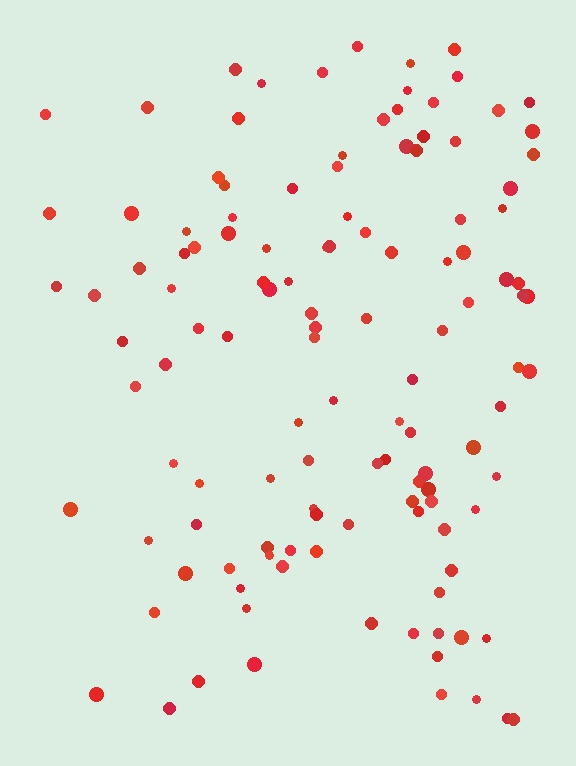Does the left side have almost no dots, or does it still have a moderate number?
Still a moderate number, just noticeably fewer than the right.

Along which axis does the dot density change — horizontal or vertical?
Horizontal.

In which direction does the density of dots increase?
From left to right, with the right side densest.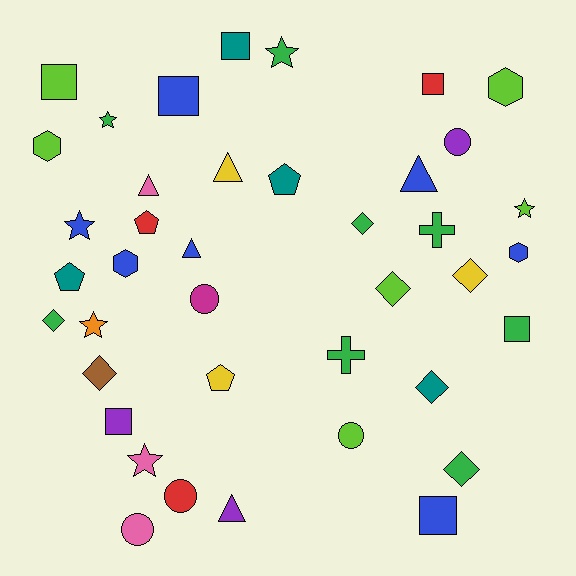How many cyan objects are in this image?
There are no cyan objects.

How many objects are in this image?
There are 40 objects.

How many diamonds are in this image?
There are 7 diamonds.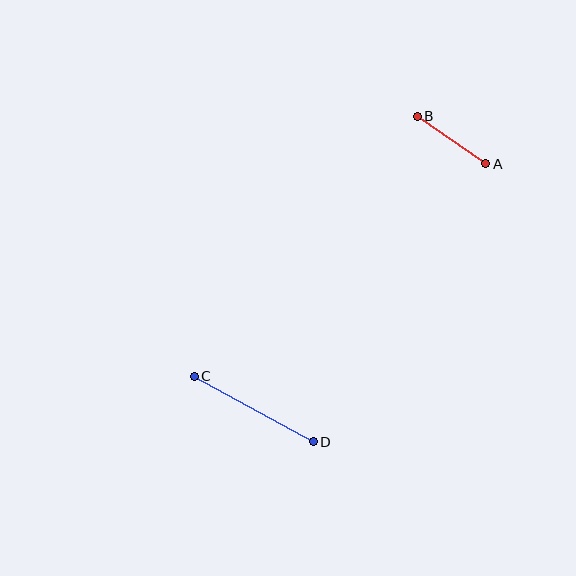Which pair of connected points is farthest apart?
Points C and D are farthest apart.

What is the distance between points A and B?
The distance is approximately 83 pixels.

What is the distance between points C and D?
The distance is approximately 136 pixels.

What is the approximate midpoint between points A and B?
The midpoint is at approximately (452, 140) pixels.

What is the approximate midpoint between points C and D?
The midpoint is at approximately (254, 409) pixels.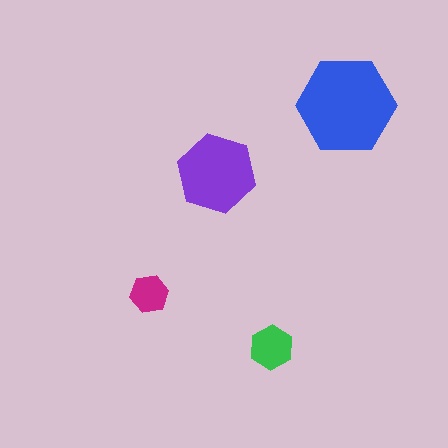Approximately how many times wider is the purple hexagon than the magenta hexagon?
About 2 times wider.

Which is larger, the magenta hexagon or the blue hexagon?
The blue one.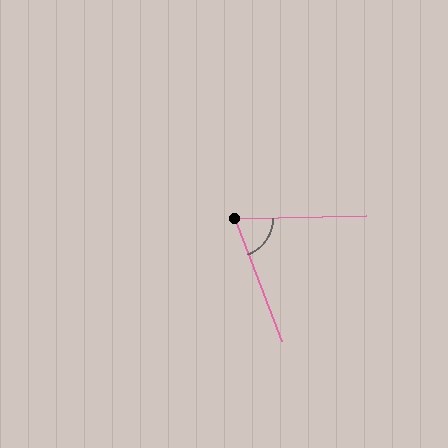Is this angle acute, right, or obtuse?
It is acute.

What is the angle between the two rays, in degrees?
Approximately 70 degrees.